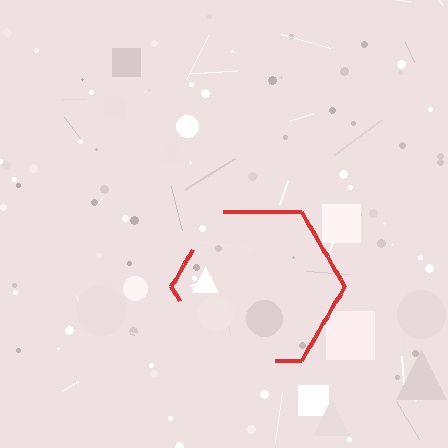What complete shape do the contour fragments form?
The contour fragments form a hexagon.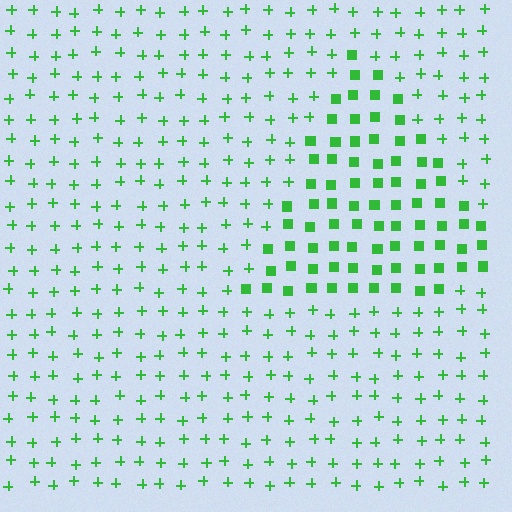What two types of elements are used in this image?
The image uses squares inside the triangle region and plus signs outside it.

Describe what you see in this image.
The image is filled with small green elements arranged in a uniform grid. A triangle-shaped region contains squares, while the surrounding area contains plus signs. The boundary is defined purely by the change in element shape.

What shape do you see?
I see a triangle.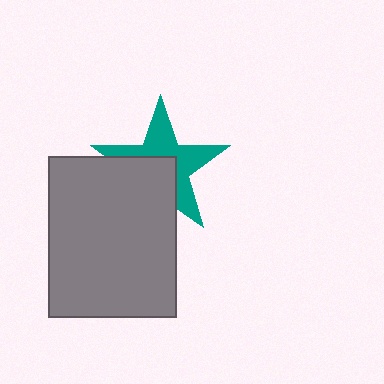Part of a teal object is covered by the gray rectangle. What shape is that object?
It is a star.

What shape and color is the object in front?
The object in front is a gray rectangle.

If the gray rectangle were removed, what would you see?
You would see the complete teal star.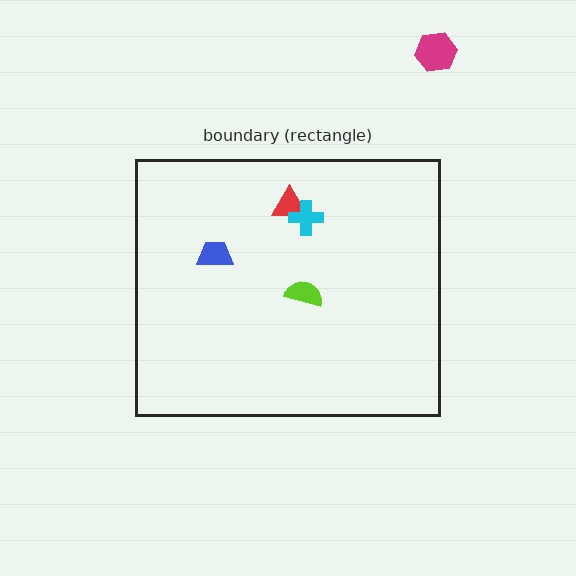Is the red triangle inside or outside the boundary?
Inside.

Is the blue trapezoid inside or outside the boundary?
Inside.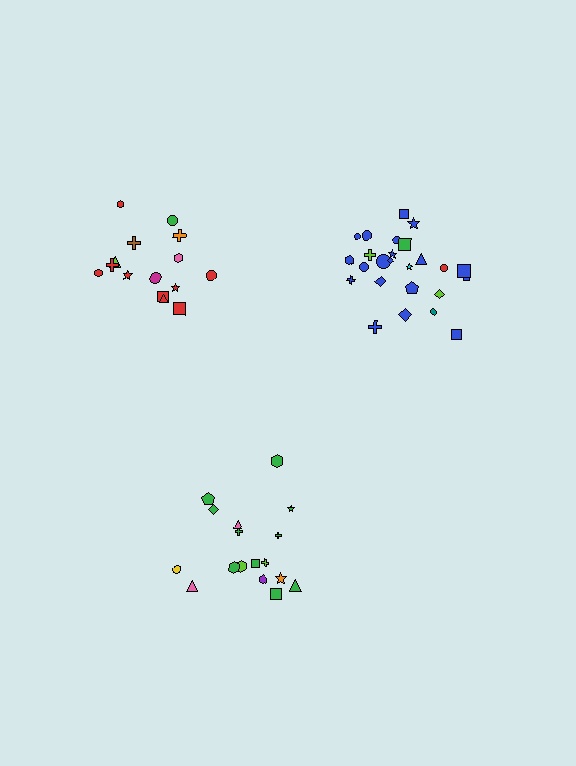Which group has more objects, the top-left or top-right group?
The top-right group.